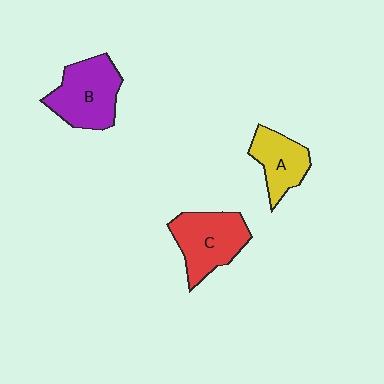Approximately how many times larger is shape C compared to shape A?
Approximately 1.4 times.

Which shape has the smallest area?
Shape A (yellow).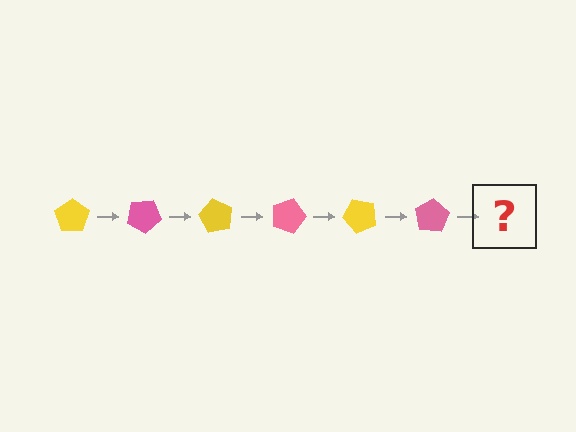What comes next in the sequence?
The next element should be a yellow pentagon, rotated 180 degrees from the start.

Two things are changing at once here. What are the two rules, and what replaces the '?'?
The two rules are that it rotates 30 degrees each step and the color cycles through yellow and pink. The '?' should be a yellow pentagon, rotated 180 degrees from the start.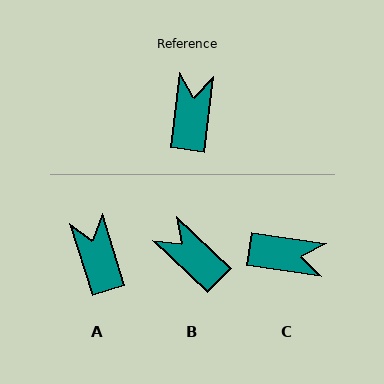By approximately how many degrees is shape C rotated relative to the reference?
Approximately 92 degrees clockwise.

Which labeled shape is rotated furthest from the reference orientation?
C, about 92 degrees away.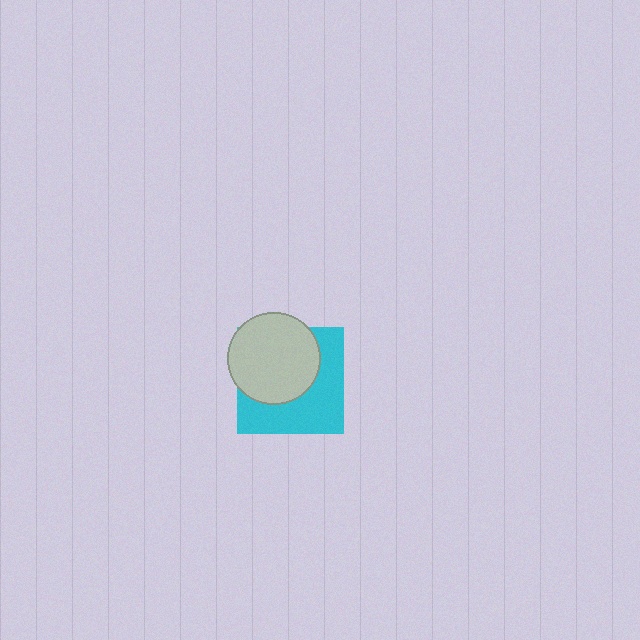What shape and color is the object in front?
The object in front is a light gray circle.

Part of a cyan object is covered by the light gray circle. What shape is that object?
It is a square.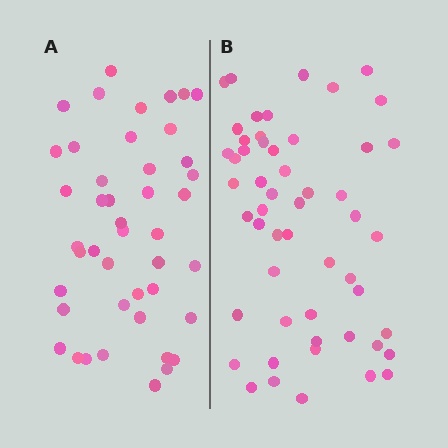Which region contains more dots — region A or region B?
Region B (the right region) has more dots.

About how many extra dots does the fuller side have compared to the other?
Region B has roughly 8 or so more dots than region A.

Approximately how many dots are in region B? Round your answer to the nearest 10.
About 50 dots. (The exact count is 53, which rounds to 50.)